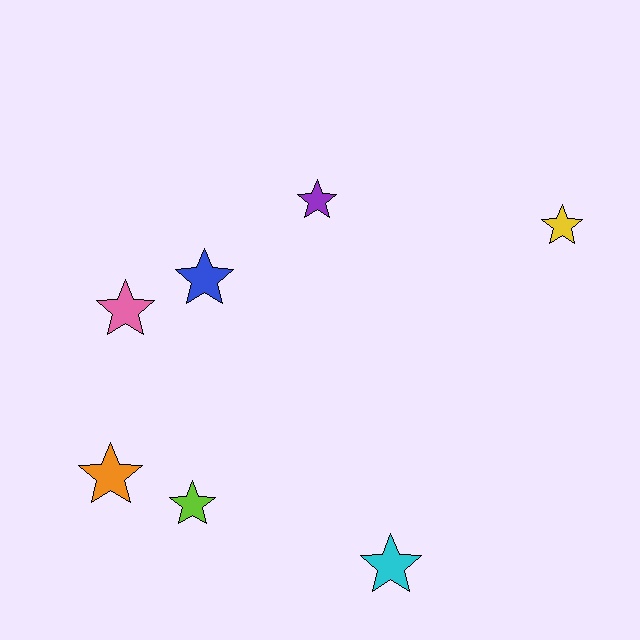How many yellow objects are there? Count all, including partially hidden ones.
There is 1 yellow object.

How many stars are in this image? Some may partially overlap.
There are 7 stars.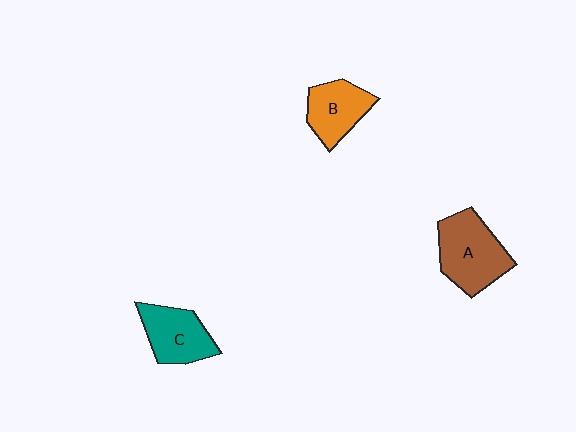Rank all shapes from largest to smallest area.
From largest to smallest: A (brown), C (teal), B (orange).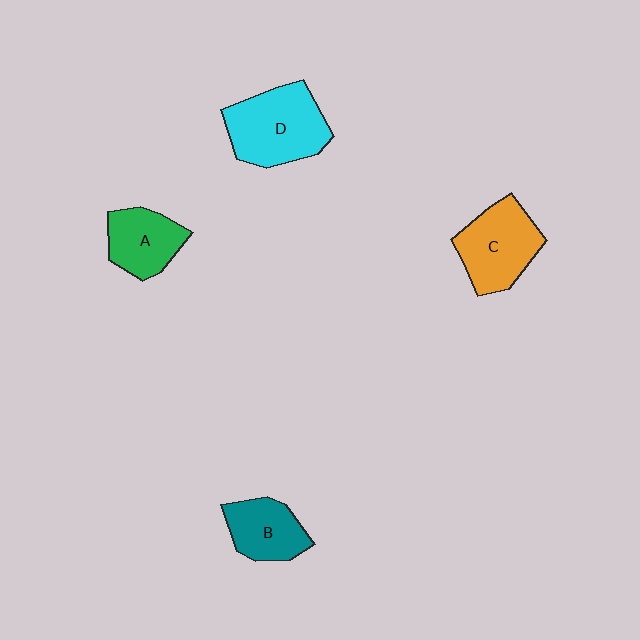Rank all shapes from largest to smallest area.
From largest to smallest: D (cyan), C (orange), A (green), B (teal).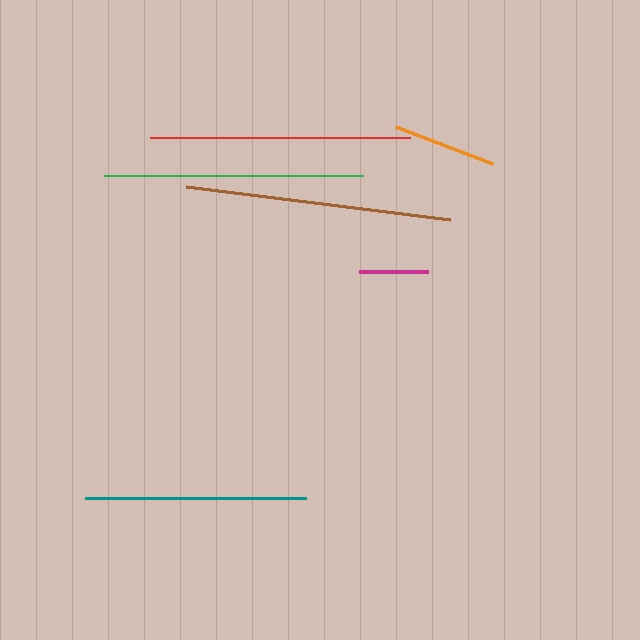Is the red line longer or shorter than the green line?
The red line is longer than the green line.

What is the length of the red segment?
The red segment is approximately 259 pixels long.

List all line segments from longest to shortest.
From longest to shortest: brown, red, green, teal, orange, magenta.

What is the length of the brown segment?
The brown segment is approximately 266 pixels long.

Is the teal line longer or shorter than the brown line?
The brown line is longer than the teal line.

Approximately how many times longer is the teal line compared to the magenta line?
The teal line is approximately 3.2 times the length of the magenta line.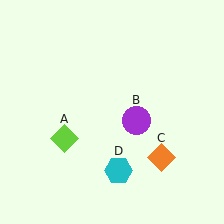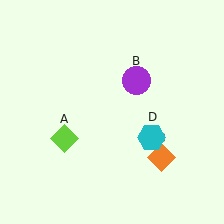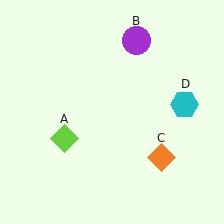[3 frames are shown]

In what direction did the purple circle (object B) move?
The purple circle (object B) moved up.